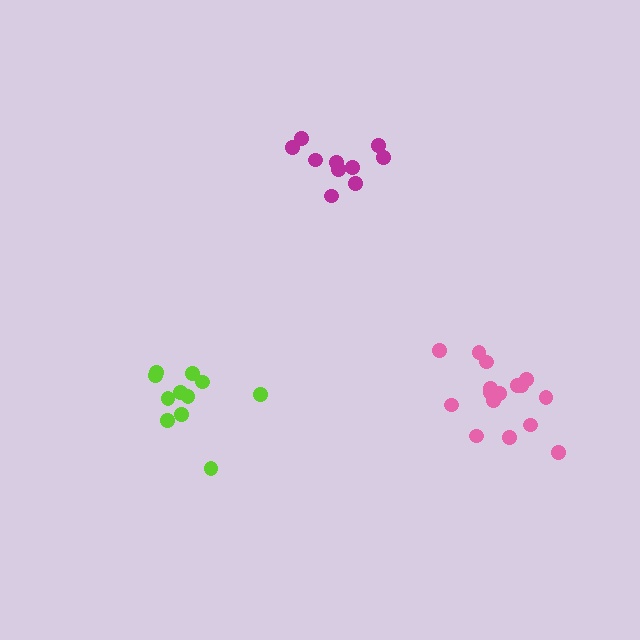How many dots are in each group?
Group 1: 10 dots, Group 2: 11 dots, Group 3: 16 dots (37 total).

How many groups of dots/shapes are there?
There are 3 groups.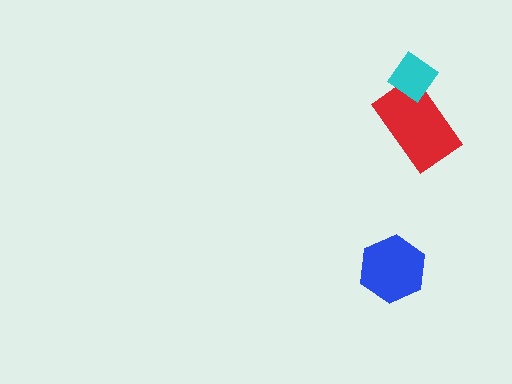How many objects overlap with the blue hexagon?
0 objects overlap with the blue hexagon.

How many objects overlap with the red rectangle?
1 object overlaps with the red rectangle.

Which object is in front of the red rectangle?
The cyan diamond is in front of the red rectangle.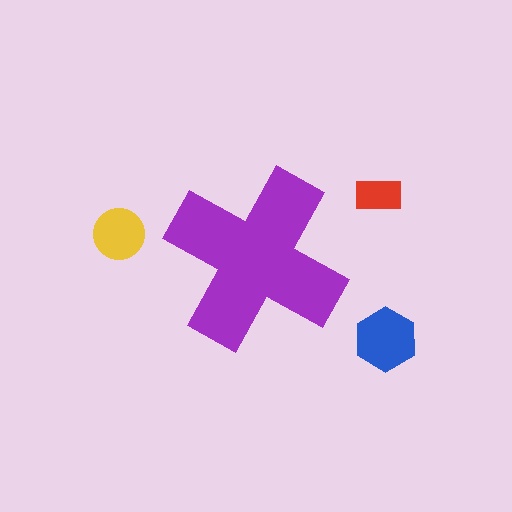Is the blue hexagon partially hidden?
No, the blue hexagon is fully visible.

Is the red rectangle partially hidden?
No, the red rectangle is fully visible.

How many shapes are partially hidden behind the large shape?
0 shapes are partially hidden.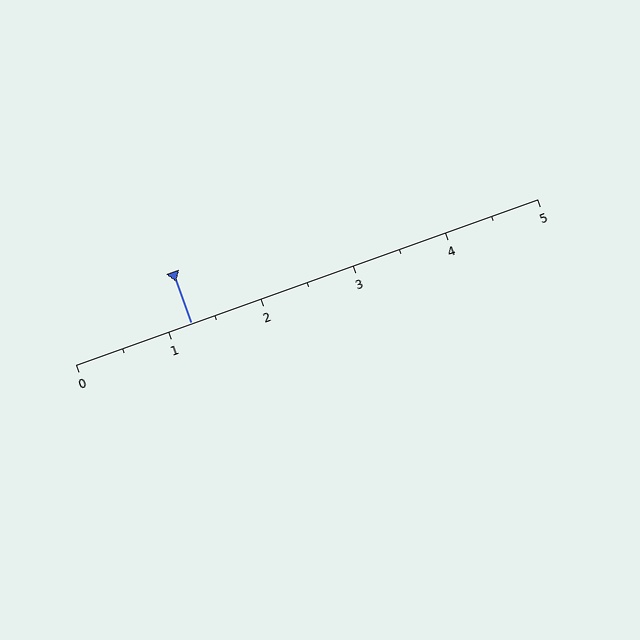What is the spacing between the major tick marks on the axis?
The major ticks are spaced 1 apart.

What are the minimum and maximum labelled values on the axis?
The axis runs from 0 to 5.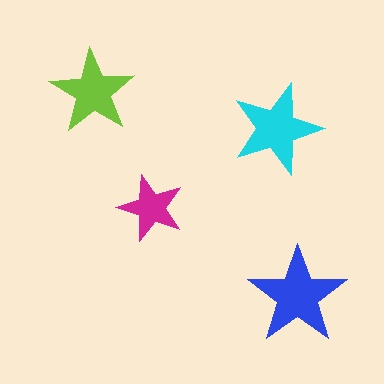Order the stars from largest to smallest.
the blue one, the cyan one, the lime one, the magenta one.